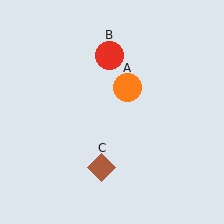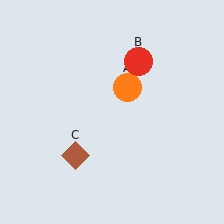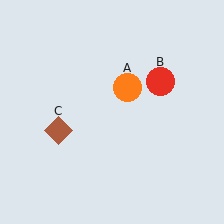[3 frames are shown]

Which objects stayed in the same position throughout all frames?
Orange circle (object A) remained stationary.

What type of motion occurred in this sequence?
The red circle (object B), brown diamond (object C) rotated clockwise around the center of the scene.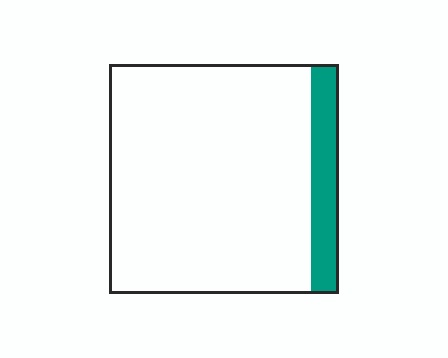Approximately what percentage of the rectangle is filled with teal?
Approximately 10%.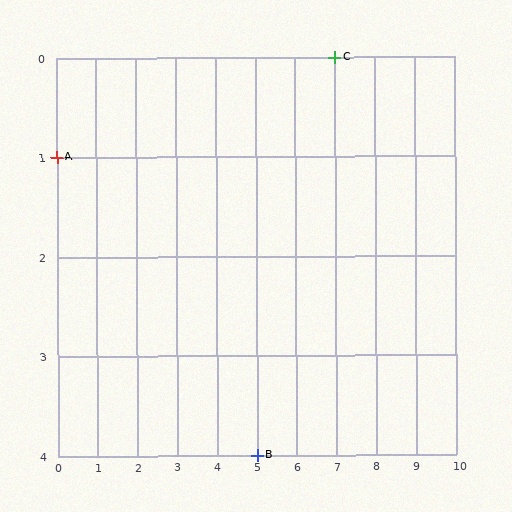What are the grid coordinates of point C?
Point C is at grid coordinates (7, 0).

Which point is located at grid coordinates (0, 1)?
Point A is at (0, 1).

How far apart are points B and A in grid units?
Points B and A are 5 columns and 3 rows apart (about 5.8 grid units diagonally).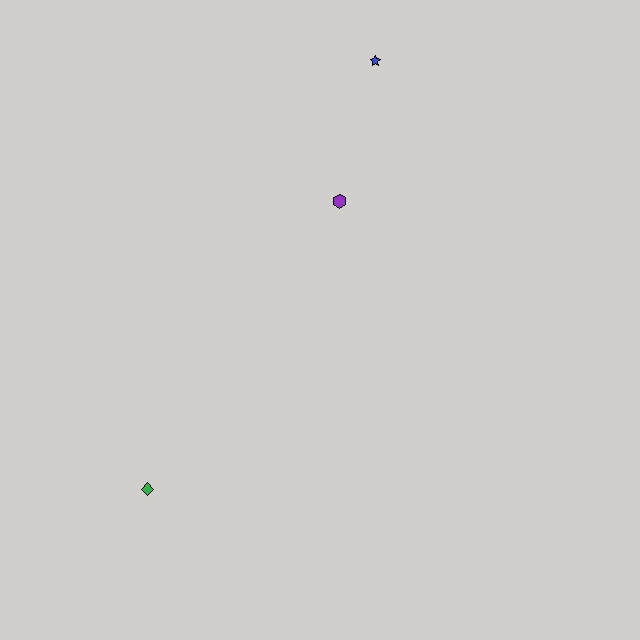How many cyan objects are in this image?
There are no cyan objects.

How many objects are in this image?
There are 3 objects.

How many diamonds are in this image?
There is 1 diamond.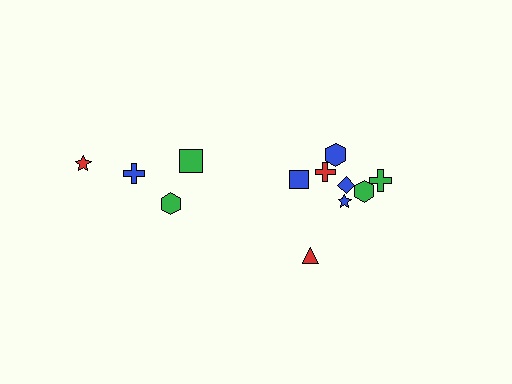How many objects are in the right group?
There are 8 objects.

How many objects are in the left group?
There are 4 objects.